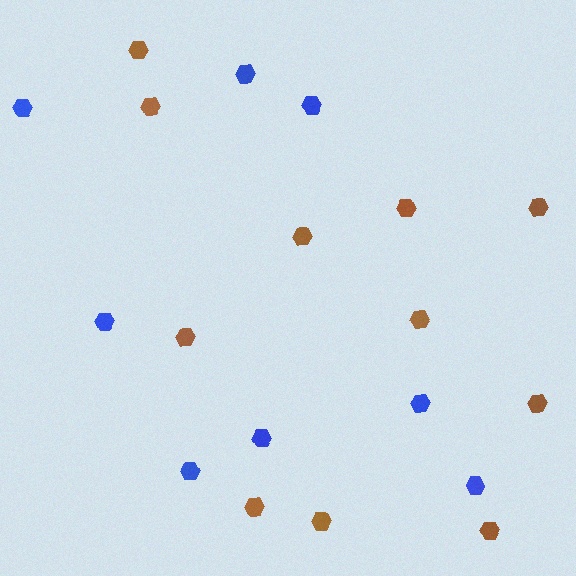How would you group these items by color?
There are 2 groups: one group of blue hexagons (8) and one group of brown hexagons (11).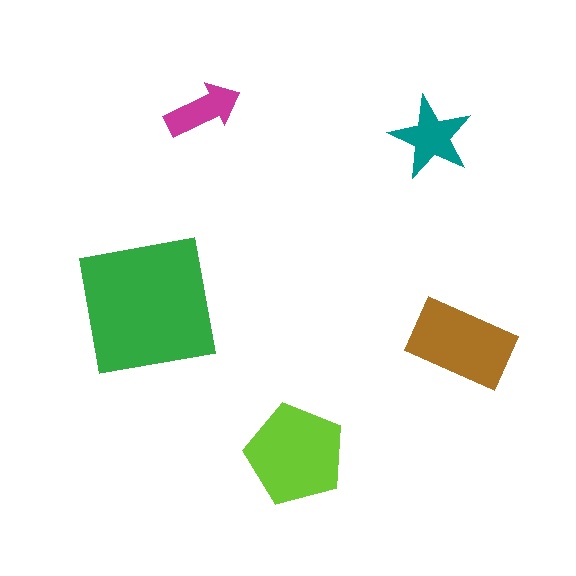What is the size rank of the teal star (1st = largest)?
4th.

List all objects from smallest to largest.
The magenta arrow, the teal star, the brown rectangle, the lime pentagon, the green square.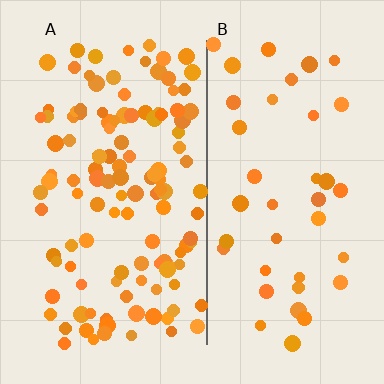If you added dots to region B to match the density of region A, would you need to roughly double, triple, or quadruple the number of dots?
Approximately triple.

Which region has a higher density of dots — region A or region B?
A (the left).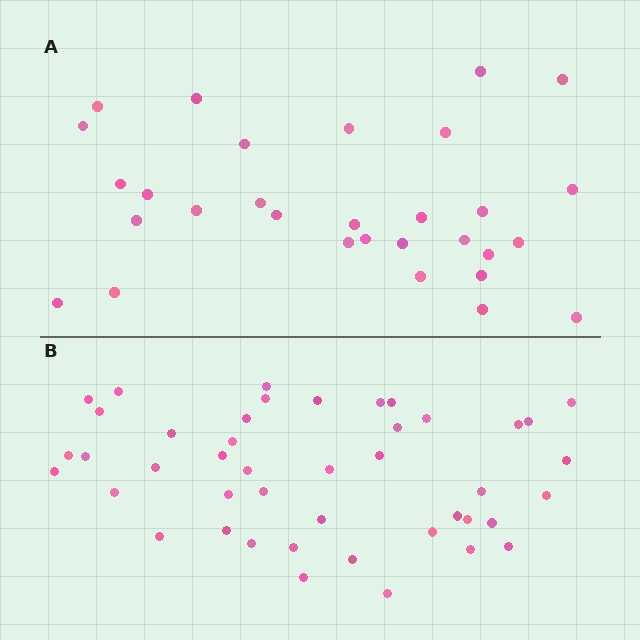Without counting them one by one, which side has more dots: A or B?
Region B (the bottom region) has more dots.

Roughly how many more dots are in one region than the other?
Region B has approximately 15 more dots than region A.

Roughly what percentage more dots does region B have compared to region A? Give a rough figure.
About 45% more.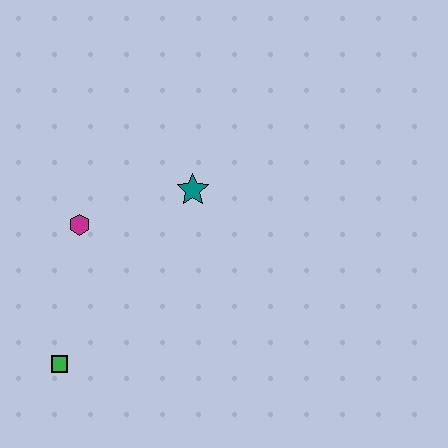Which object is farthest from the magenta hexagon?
The green square is farthest from the magenta hexagon.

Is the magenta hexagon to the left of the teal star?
Yes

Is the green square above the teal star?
No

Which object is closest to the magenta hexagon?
The teal star is closest to the magenta hexagon.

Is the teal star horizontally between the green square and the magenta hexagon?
No